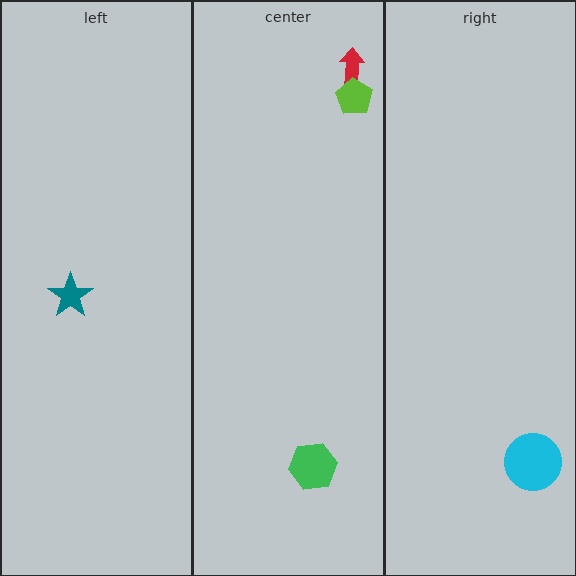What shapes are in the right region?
The cyan circle.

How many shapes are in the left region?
1.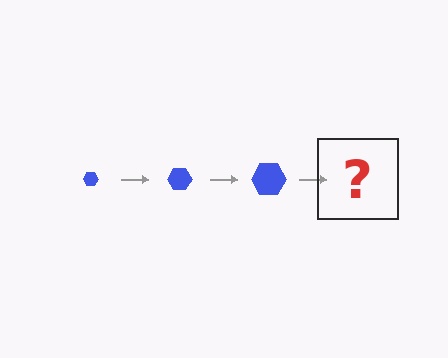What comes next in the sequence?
The next element should be a blue hexagon, larger than the previous one.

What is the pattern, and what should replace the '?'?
The pattern is that the hexagon gets progressively larger each step. The '?' should be a blue hexagon, larger than the previous one.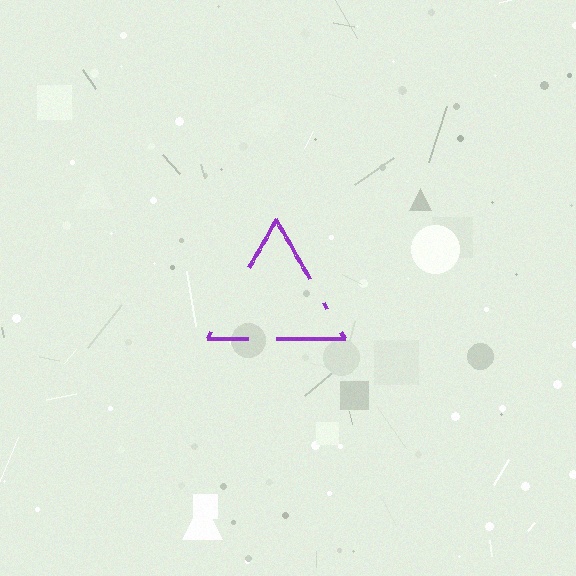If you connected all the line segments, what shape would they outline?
They would outline a triangle.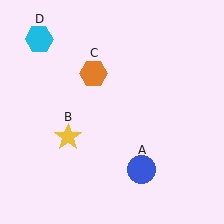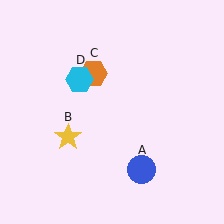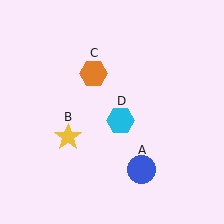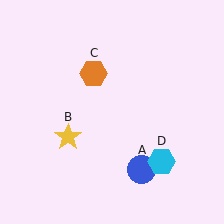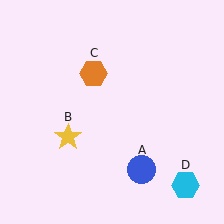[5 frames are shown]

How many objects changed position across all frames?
1 object changed position: cyan hexagon (object D).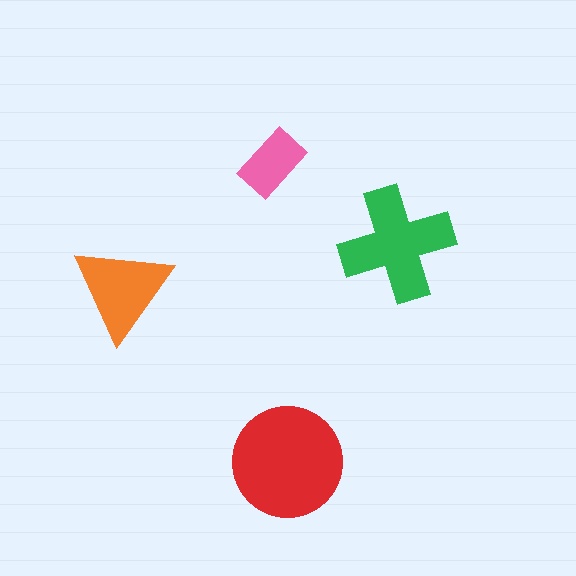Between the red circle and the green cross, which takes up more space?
The red circle.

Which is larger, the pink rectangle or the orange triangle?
The orange triangle.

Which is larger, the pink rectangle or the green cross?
The green cross.